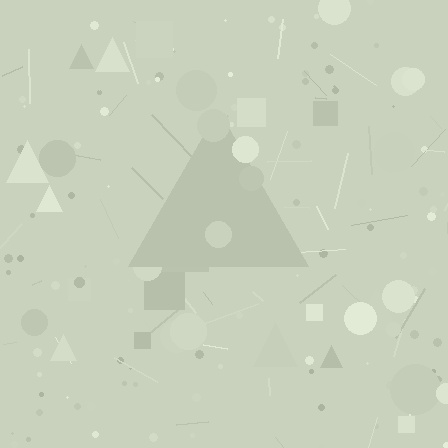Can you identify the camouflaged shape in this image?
The camouflaged shape is a triangle.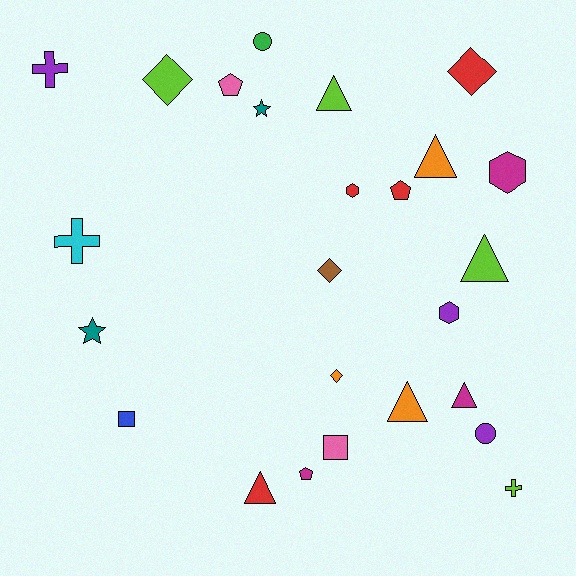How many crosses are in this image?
There are 3 crosses.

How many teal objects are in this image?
There are 2 teal objects.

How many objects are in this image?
There are 25 objects.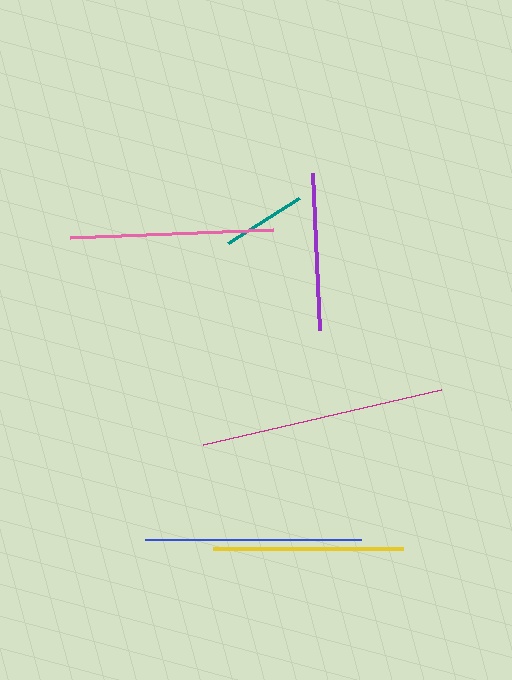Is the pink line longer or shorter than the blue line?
The blue line is longer than the pink line.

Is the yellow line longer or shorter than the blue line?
The blue line is longer than the yellow line.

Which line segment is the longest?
The magenta line is the longest at approximately 245 pixels.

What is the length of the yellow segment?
The yellow segment is approximately 190 pixels long.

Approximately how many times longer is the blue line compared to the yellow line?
The blue line is approximately 1.1 times the length of the yellow line.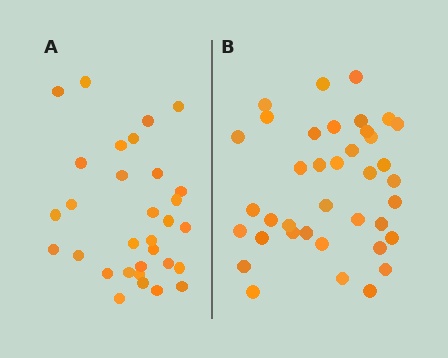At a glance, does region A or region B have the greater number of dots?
Region B (the right region) has more dots.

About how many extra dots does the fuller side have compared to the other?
Region B has roughly 8 or so more dots than region A.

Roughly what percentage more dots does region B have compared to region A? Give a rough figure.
About 25% more.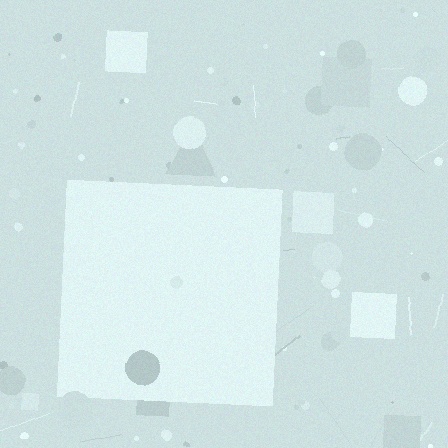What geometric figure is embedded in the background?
A square is embedded in the background.